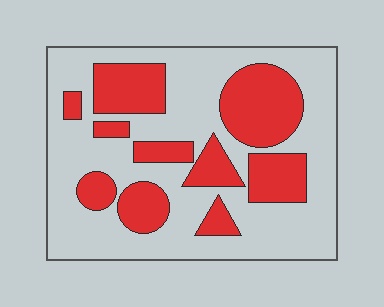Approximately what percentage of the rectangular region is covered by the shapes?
Approximately 35%.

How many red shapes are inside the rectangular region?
10.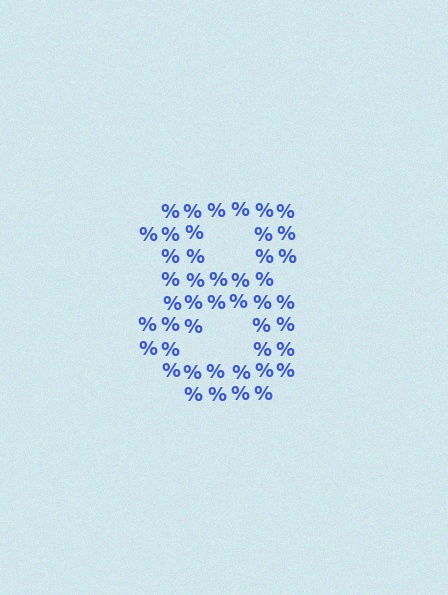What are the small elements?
The small elements are percent signs.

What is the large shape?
The large shape is the digit 8.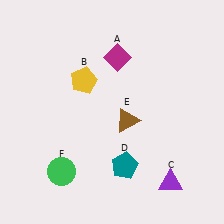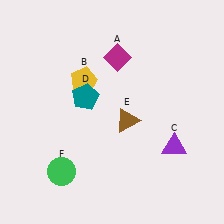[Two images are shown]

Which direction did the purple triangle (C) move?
The purple triangle (C) moved up.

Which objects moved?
The objects that moved are: the purple triangle (C), the teal pentagon (D).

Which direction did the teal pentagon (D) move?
The teal pentagon (D) moved up.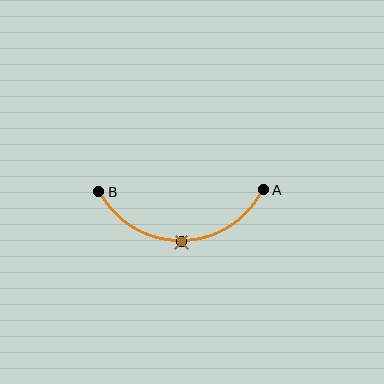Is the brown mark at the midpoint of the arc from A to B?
Yes. The brown mark lies on the arc at equal arc-length from both A and B — it is the arc midpoint.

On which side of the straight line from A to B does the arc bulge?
The arc bulges below the straight line connecting A and B.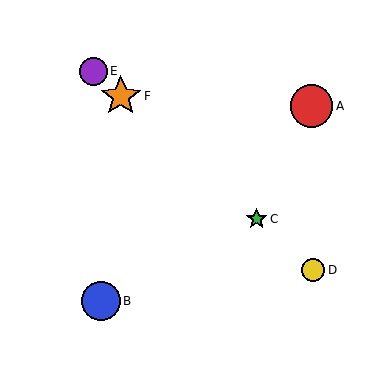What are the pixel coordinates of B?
Object B is at (101, 301).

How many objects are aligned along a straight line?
4 objects (C, D, E, F) are aligned along a straight line.